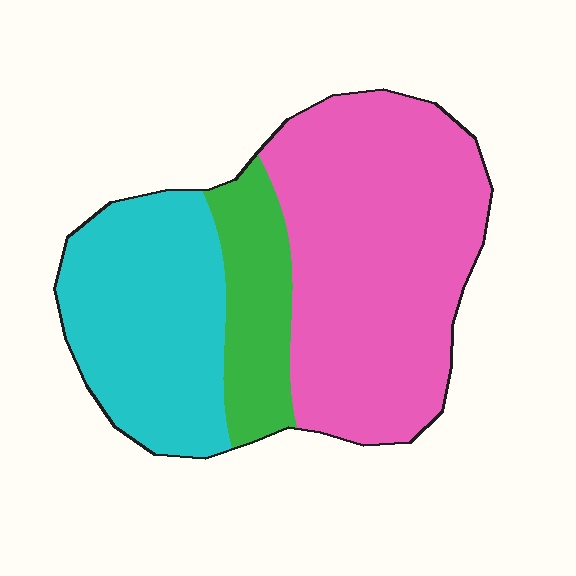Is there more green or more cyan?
Cyan.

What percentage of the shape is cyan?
Cyan takes up about one third (1/3) of the shape.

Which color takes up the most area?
Pink, at roughly 55%.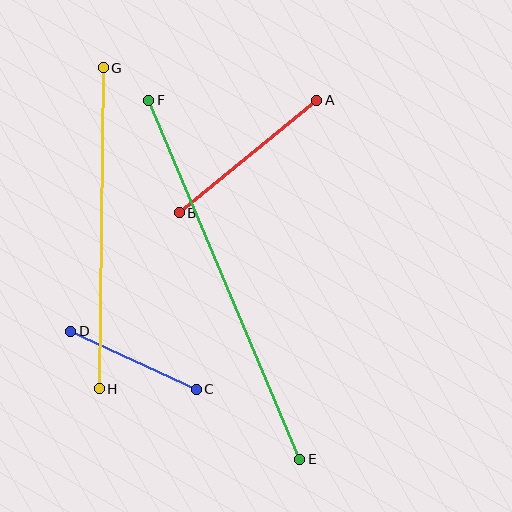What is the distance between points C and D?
The distance is approximately 138 pixels.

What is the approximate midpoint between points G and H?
The midpoint is at approximately (101, 228) pixels.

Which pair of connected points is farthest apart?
Points E and F are farthest apart.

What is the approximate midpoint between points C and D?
The midpoint is at approximately (133, 360) pixels.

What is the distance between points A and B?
The distance is approximately 177 pixels.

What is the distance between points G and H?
The distance is approximately 321 pixels.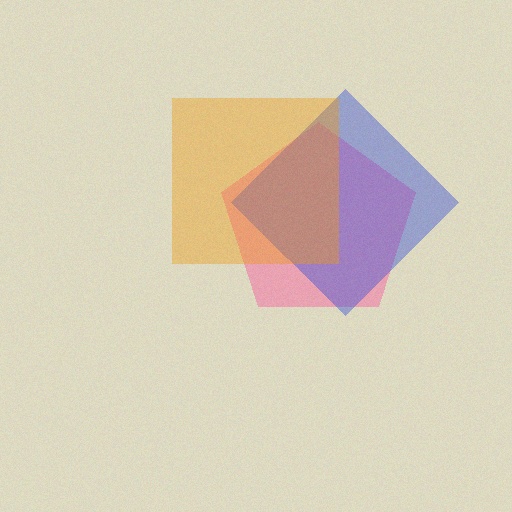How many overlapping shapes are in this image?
There are 3 overlapping shapes in the image.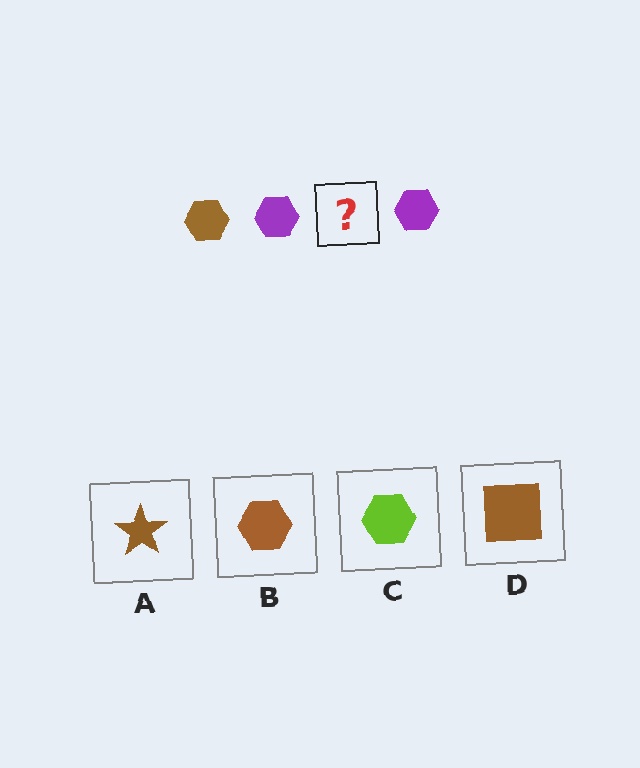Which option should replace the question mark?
Option B.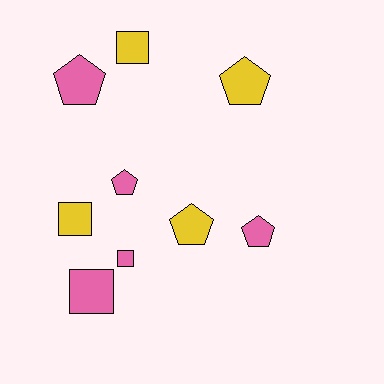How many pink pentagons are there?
There are 3 pink pentagons.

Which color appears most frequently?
Pink, with 5 objects.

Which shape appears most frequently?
Pentagon, with 5 objects.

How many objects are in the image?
There are 9 objects.